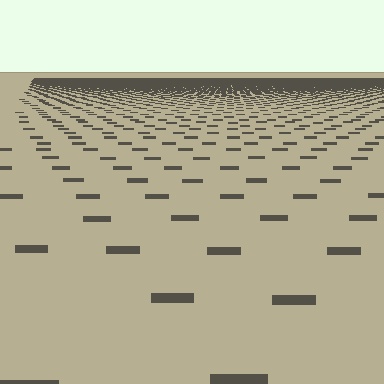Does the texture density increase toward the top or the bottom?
Density increases toward the top.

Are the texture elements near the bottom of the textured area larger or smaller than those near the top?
Larger. Near the bottom, elements are closer to the viewer and appear at a bigger on-screen size.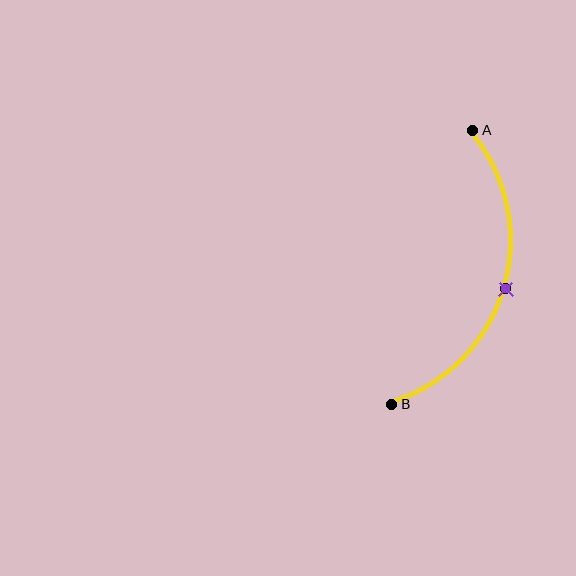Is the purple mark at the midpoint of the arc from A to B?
Yes. The purple mark lies on the arc at equal arc-length from both A and B — it is the arc midpoint.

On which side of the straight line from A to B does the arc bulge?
The arc bulges to the right of the straight line connecting A and B.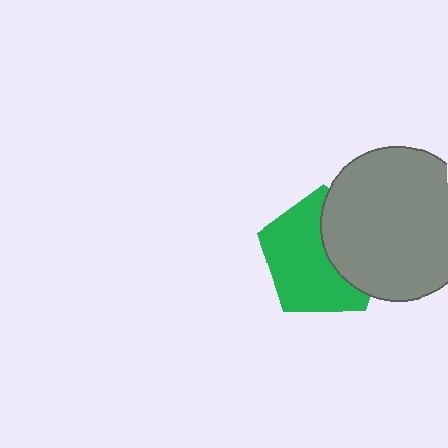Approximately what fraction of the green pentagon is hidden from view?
Roughly 39% of the green pentagon is hidden behind the gray circle.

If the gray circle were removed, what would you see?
You would see the complete green pentagon.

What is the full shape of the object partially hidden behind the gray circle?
The partially hidden object is a green pentagon.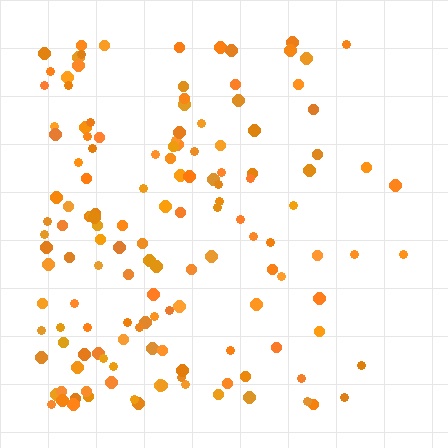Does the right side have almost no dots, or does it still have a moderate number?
Still a moderate number, just noticeably fewer than the left.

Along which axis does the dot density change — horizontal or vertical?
Horizontal.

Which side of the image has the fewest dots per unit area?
The right.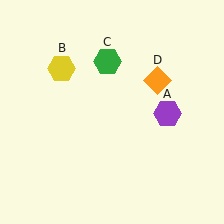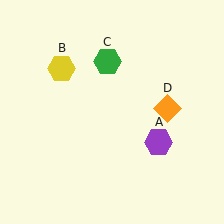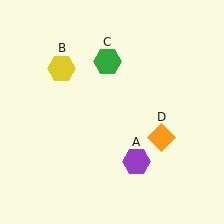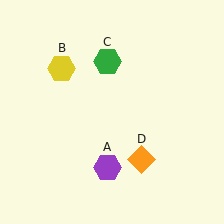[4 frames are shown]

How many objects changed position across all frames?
2 objects changed position: purple hexagon (object A), orange diamond (object D).